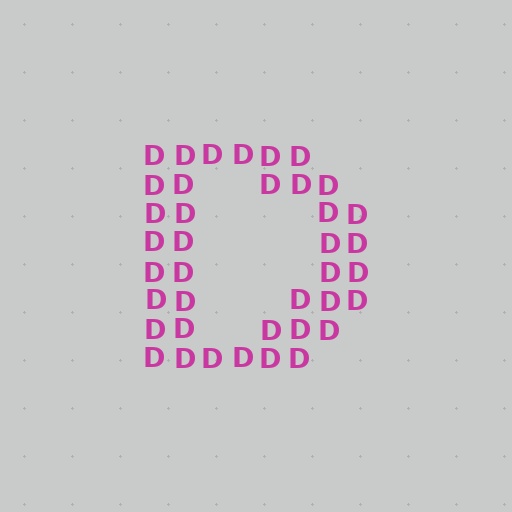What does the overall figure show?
The overall figure shows the letter D.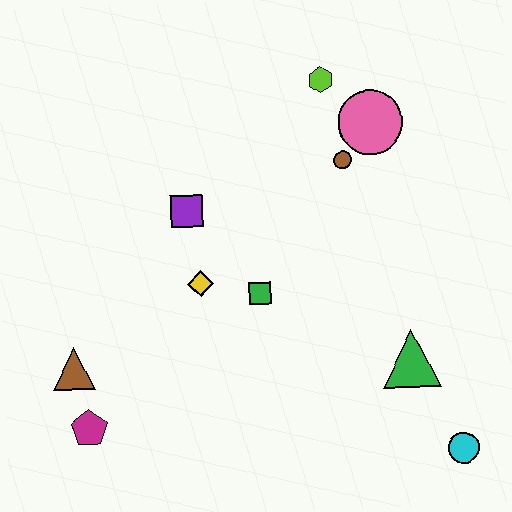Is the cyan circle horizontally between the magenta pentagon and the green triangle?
No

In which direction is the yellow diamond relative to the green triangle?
The yellow diamond is to the left of the green triangle.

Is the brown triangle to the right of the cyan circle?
No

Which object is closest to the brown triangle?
The magenta pentagon is closest to the brown triangle.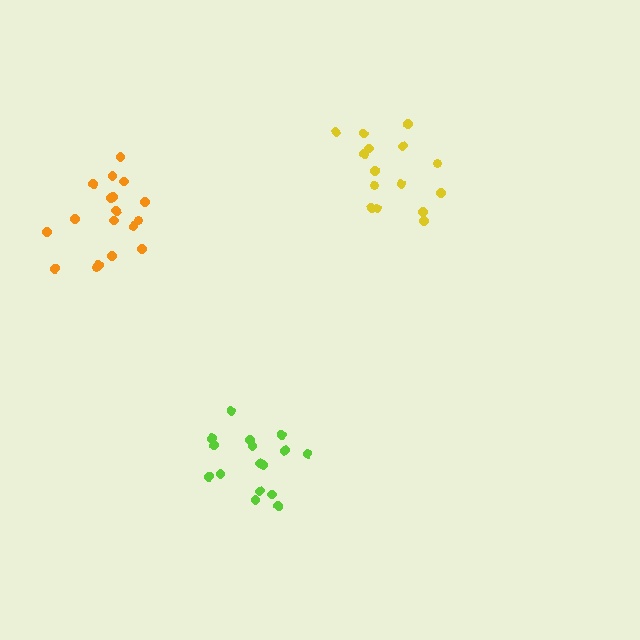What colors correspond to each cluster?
The clusters are colored: lime, yellow, orange.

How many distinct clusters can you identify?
There are 3 distinct clusters.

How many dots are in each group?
Group 1: 16 dots, Group 2: 15 dots, Group 3: 18 dots (49 total).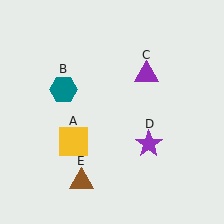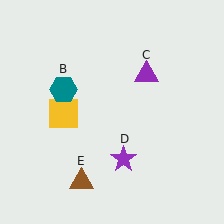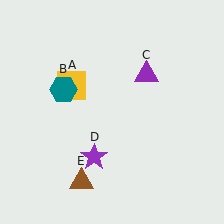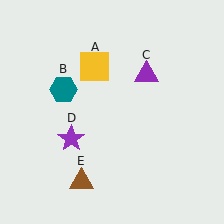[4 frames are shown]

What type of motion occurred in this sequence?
The yellow square (object A), purple star (object D) rotated clockwise around the center of the scene.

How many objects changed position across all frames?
2 objects changed position: yellow square (object A), purple star (object D).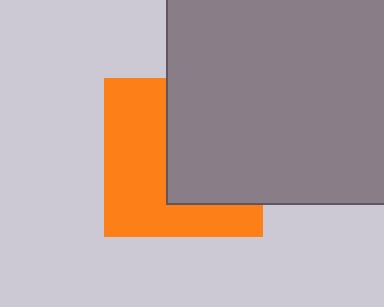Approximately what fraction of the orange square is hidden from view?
Roughly 49% of the orange square is hidden behind the gray square.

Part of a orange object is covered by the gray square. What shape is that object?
It is a square.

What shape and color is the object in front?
The object in front is a gray square.